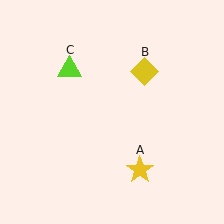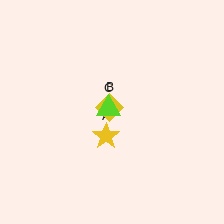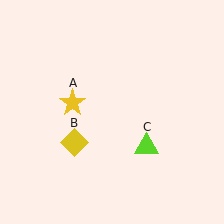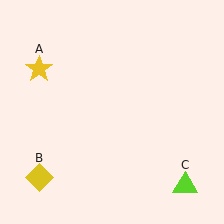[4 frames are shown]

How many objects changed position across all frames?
3 objects changed position: yellow star (object A), yellow diamond (object B), lime triangle (object C).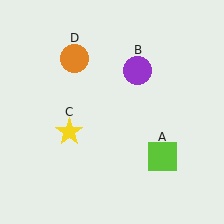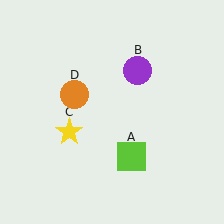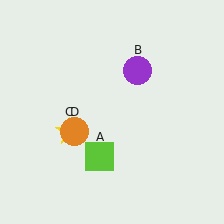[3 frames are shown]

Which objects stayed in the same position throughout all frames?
Purple circle (object B) and yellow star (object C) remained stationary.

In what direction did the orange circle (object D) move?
The orange circle (object D) moved down.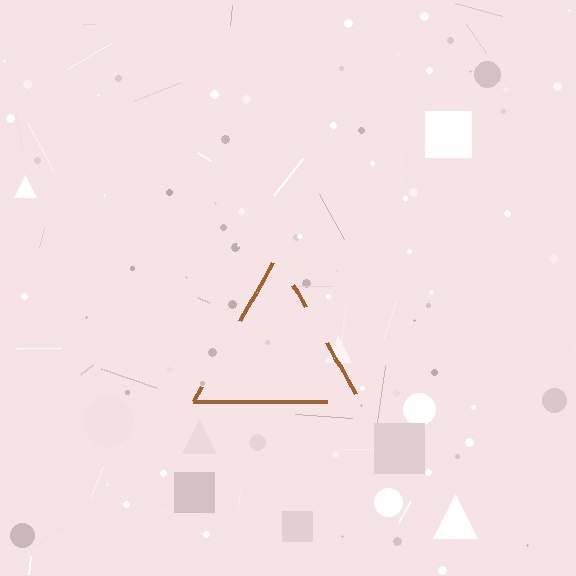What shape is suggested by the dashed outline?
The dashed outline suggests a triangle.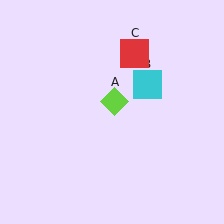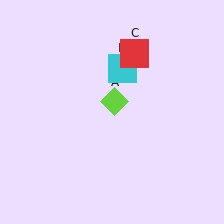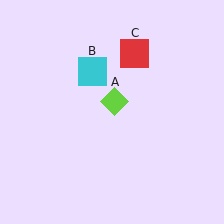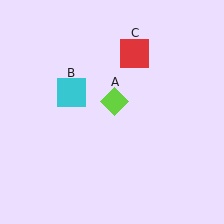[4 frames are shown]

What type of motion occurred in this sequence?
The cyan square (object B) rotated counterclockwise around the center of the scene.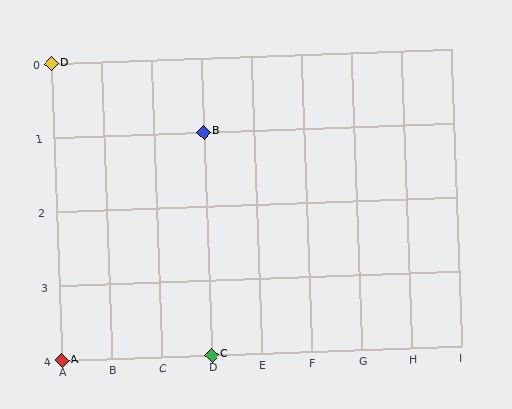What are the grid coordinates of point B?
Point B is at grid coordinates (D, 1).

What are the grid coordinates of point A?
Point A is at grid coordinates (A, 4).